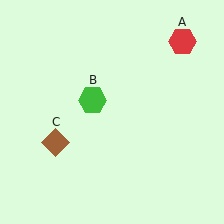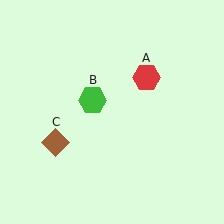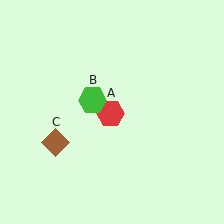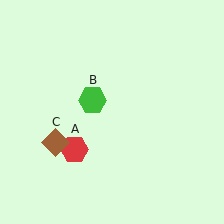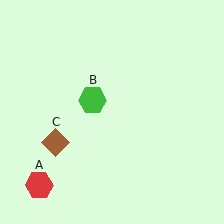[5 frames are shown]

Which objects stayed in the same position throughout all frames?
Green hexagon (object B) and brown diamond (object C) remained stationary.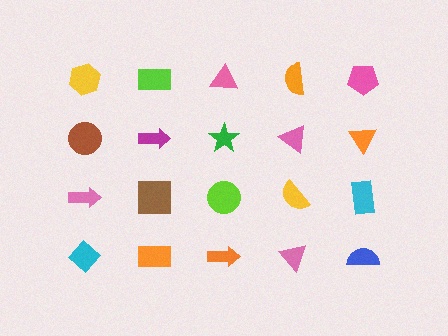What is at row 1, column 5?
A pink pentagon.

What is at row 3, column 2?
A brown square.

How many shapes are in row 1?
5 shapes.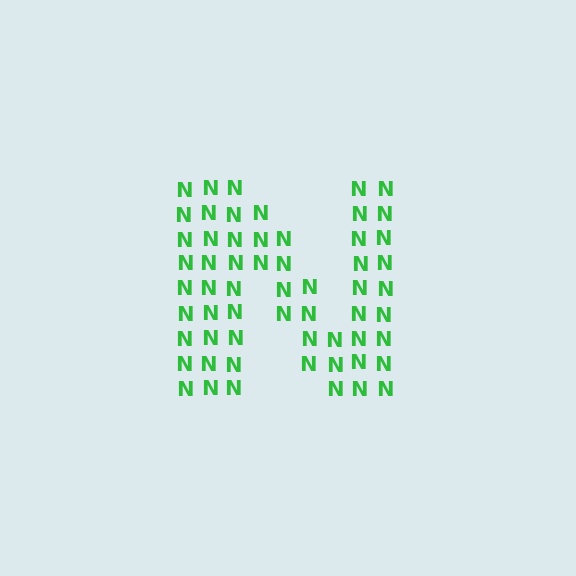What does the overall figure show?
The overall figure shows the letter N.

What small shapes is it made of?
It is made of small letter N's.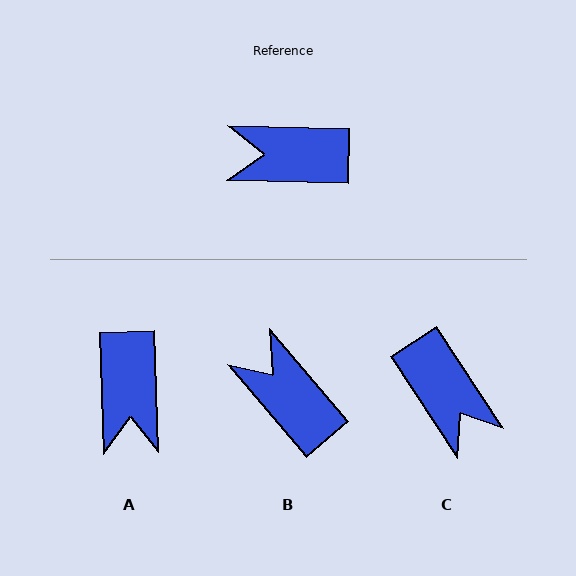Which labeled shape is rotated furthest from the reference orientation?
C, about 125 degrees away.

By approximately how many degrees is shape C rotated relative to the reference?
Approximately 125 degrees counter-clockwise.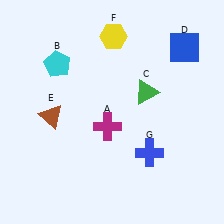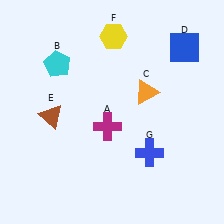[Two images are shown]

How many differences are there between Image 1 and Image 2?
There is 1 difference between the two images.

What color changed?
The triangle (C) changed from green in Image 1 to orange in Image 2.